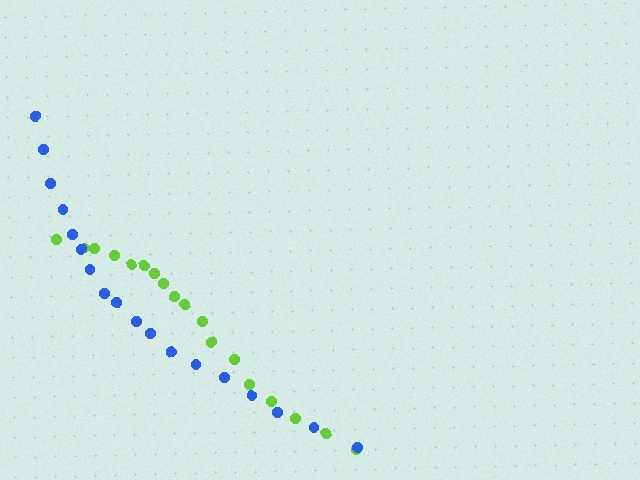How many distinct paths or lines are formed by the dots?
There are 2 distinct paths.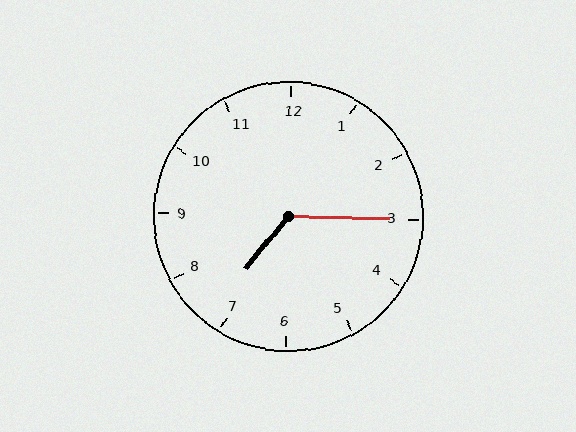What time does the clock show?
7:15.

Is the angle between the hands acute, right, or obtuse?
It is obtuse.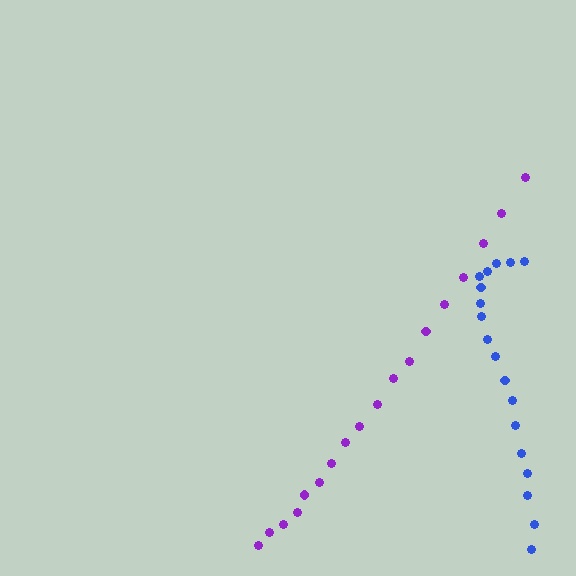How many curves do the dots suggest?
There are 2 distinct paths.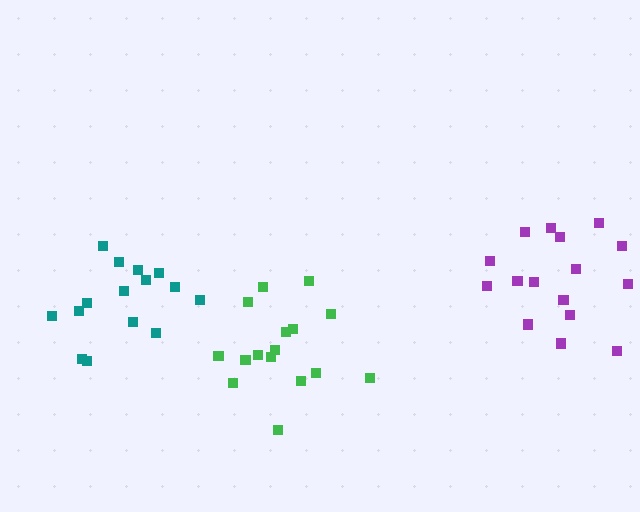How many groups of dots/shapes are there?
There are 3 groups.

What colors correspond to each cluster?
The clusters are colored: teal, green, purple.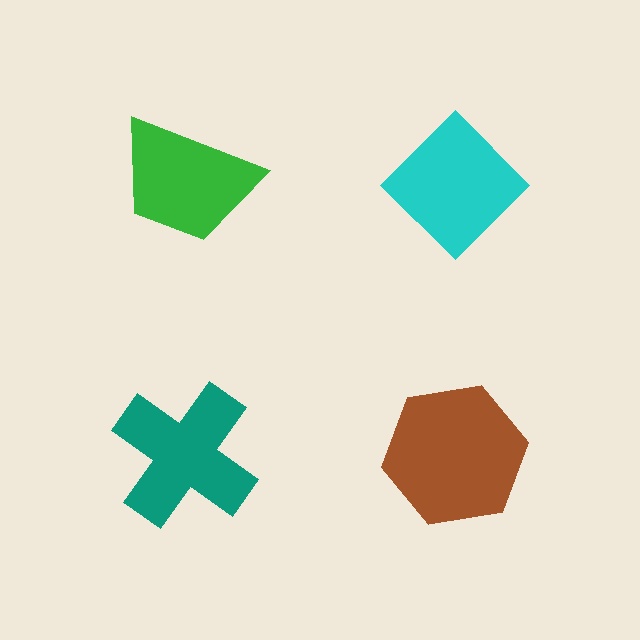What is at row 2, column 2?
A brown hexagon.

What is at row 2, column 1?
A teal cross.